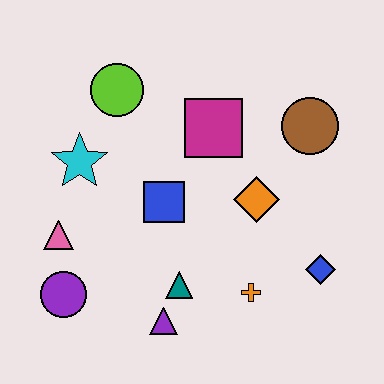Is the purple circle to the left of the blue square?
Yes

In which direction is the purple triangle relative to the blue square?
The purple triangle is below the blue square.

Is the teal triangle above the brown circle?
No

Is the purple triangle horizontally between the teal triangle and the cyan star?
Yes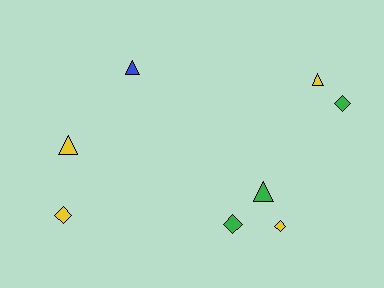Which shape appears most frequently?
Diamond, with 4 objects.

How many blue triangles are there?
There is 1 blue triangle.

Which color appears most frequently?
Yellow, with 4 objects.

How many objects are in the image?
There are 8 objects.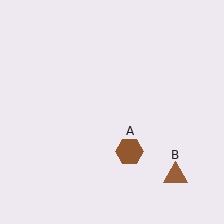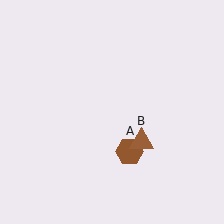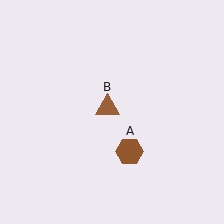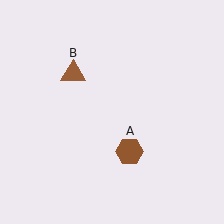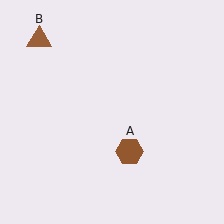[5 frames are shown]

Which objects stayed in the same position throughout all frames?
Brown hexagon (object A) remained stationary.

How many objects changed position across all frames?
1 object changed position: brown triangle (object B).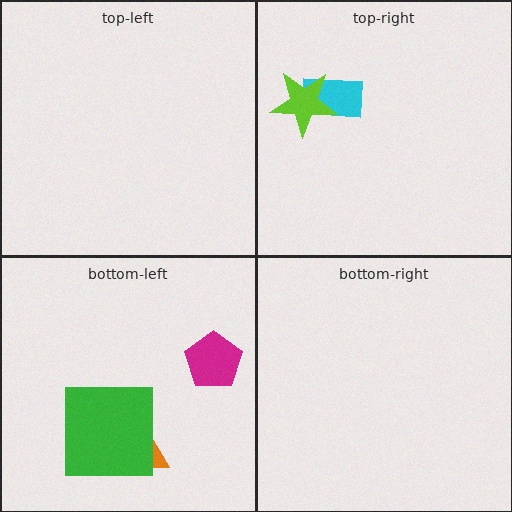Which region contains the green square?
The bottom-left region.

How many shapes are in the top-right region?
2.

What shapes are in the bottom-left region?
The orange triangle, the magenta pentagon, the green square.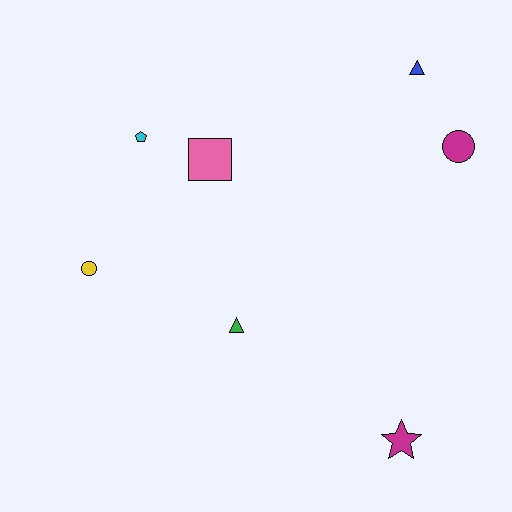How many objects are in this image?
There are 7 objects.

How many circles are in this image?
There are 2 circles.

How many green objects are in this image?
There is 1 green object.